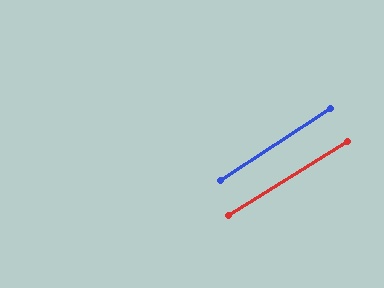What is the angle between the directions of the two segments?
Approximately 1 degree.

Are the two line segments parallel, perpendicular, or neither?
Parallel — their directions differ by only 1.3°.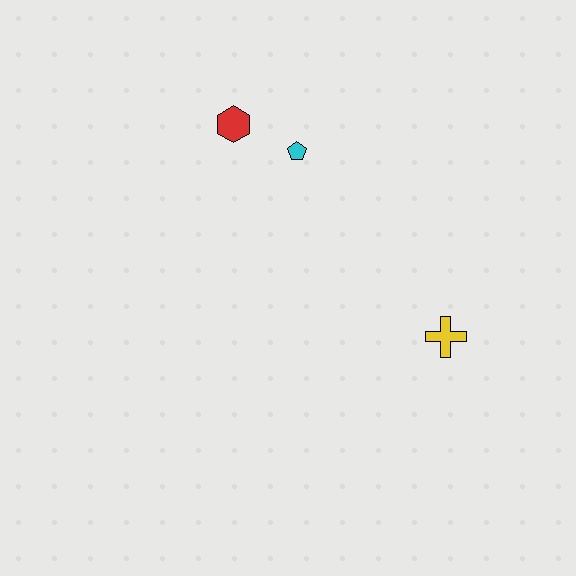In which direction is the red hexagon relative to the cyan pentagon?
The red hexagon is to the left of the cyan pentagon.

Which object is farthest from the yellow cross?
The red hexagon is farthest from the yellow cross.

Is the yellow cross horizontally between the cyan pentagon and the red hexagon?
No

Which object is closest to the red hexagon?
The cyan pentagon is closest to the red hexagon.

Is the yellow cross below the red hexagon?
Yes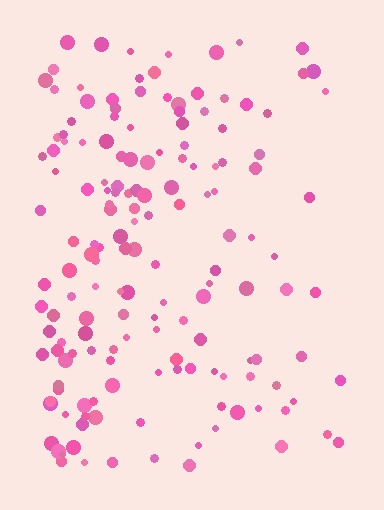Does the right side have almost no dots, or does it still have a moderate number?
Still a moderate number, just noticeably fewer than the left.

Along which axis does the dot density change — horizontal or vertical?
Horizontal.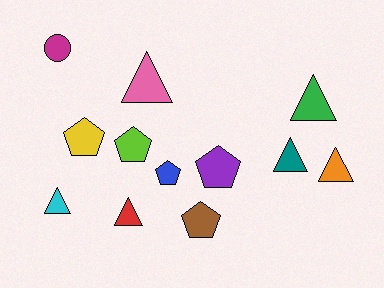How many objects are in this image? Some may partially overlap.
There are 12 objects.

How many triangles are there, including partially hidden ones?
There are 6 triangles.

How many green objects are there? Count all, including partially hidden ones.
There is 1 green object.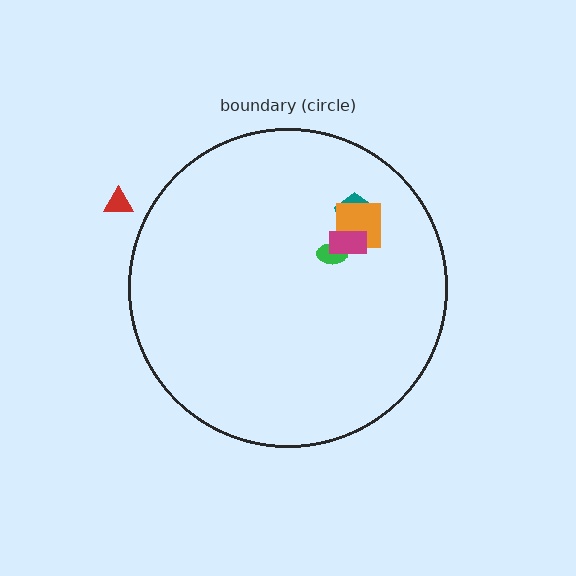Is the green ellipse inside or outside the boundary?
Inside.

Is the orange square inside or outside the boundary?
Inside.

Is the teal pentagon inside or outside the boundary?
Inside.